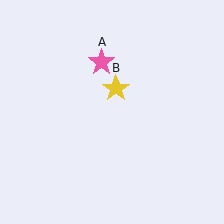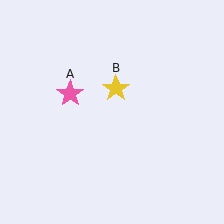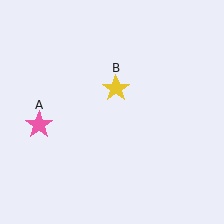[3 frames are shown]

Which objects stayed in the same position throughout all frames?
Yellow star (object B) remained stationary.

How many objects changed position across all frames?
1 object changed position: pink star (object A).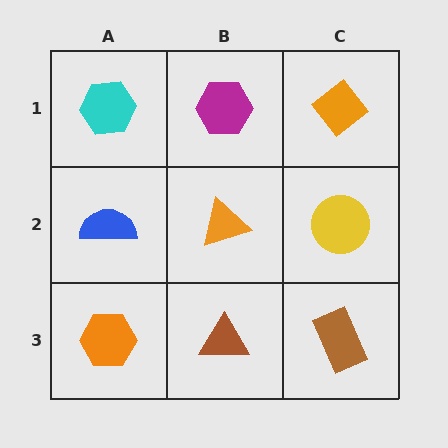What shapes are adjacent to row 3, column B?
An orange triangle (row 2, column B), an orange hexagon (row 3, column A), a brown rectangle (row 3, column C).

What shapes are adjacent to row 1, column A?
A blue semicircle (row 2, column A), a magenta hexagon (row 1, column B).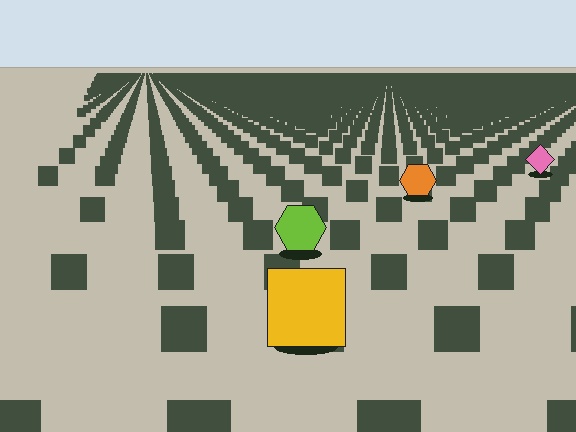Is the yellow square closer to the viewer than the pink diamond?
Yes. The yellow square is closer — you can tell from the texture gradient: the ground texture is coarser near it.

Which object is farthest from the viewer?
The pink diamond is farthest from the viewer. It appears smaller and the ground texture around it is denser.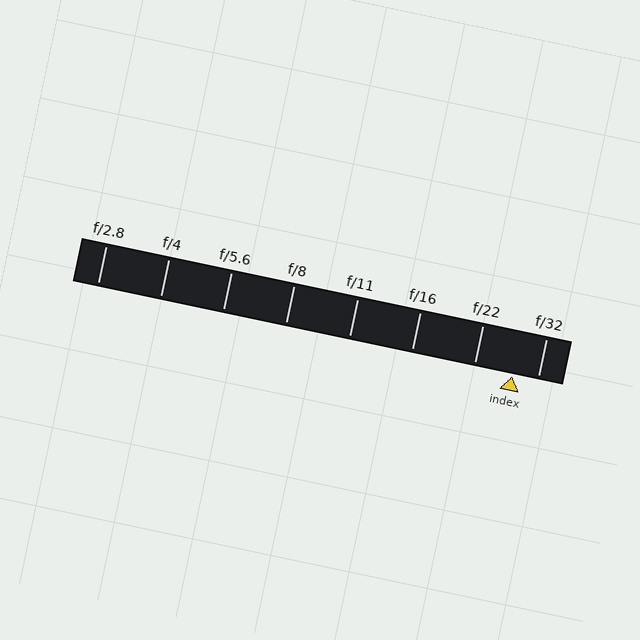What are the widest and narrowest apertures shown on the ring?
The widest aperture shown is f/2.8 and the narrowest is f/32.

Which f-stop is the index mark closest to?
The index mark is closest to f/32.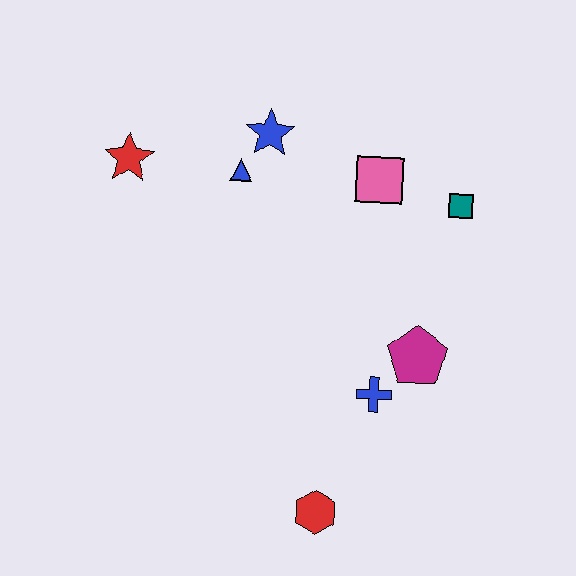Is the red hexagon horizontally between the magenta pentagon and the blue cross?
No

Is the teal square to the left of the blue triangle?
No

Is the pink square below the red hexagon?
No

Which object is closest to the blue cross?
The magenta pentagon is closest to the blue cross.